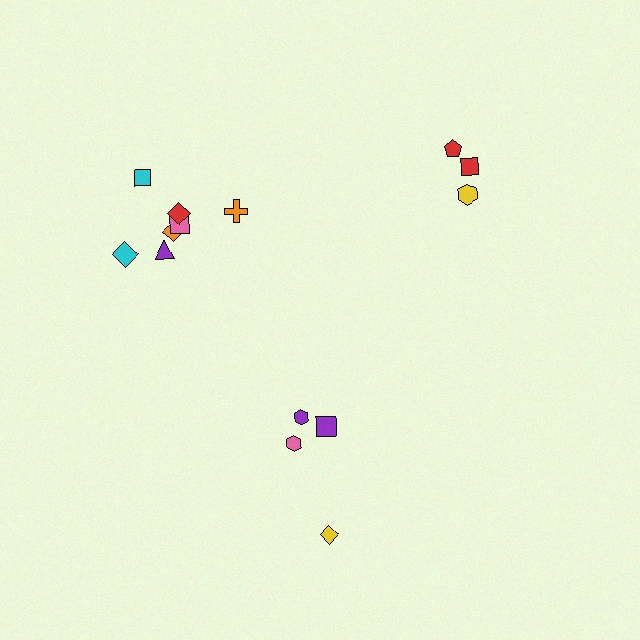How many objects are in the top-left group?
There are 7 objects.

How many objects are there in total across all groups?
There are 14 objects.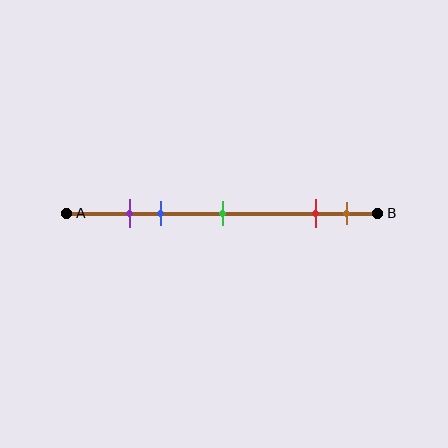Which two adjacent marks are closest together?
The purple and blue marks are the closest adjacent pair.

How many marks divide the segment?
There are 5 marks dividing the segment.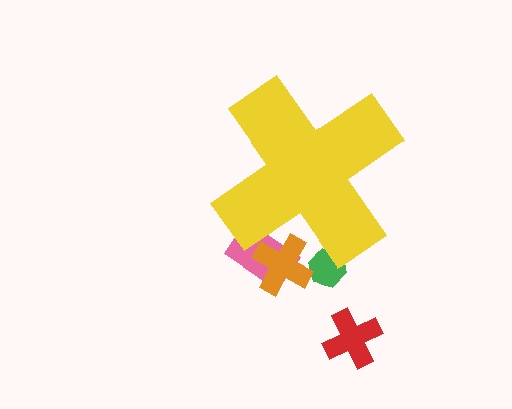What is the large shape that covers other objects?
A yellow cross.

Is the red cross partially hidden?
No, the red cross is fully visible.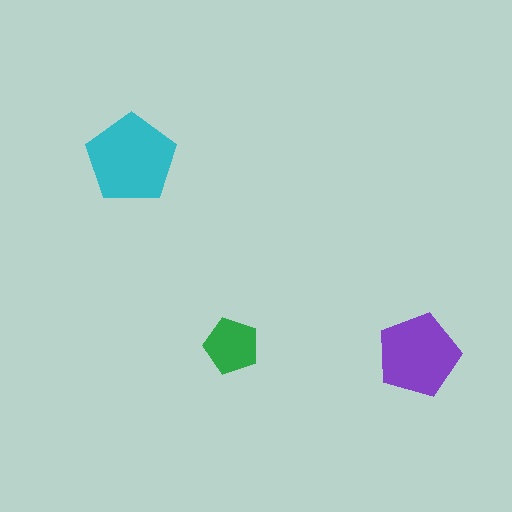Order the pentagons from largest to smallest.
the cyan one, the purple one, the green one.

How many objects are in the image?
There are 3 objects in the image.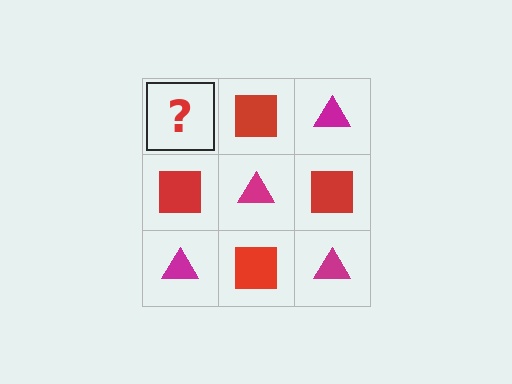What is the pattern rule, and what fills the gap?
The rule is that it alternates magenta triangle and red square in a checkerboard pattern. The gap should be filled with a magenta triangle.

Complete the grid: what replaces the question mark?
The question mark should be replaced with a magenta triangle.